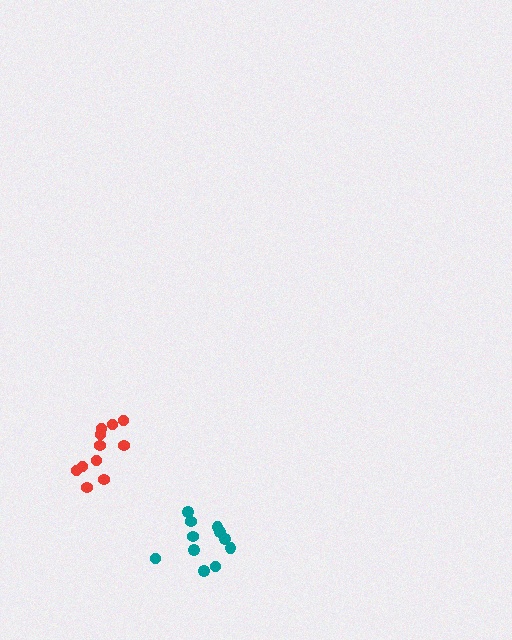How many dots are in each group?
Group 1: 11 dots, Group 2: 11 dots (22 total).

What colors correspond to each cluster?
The clusters are colored: teal, red.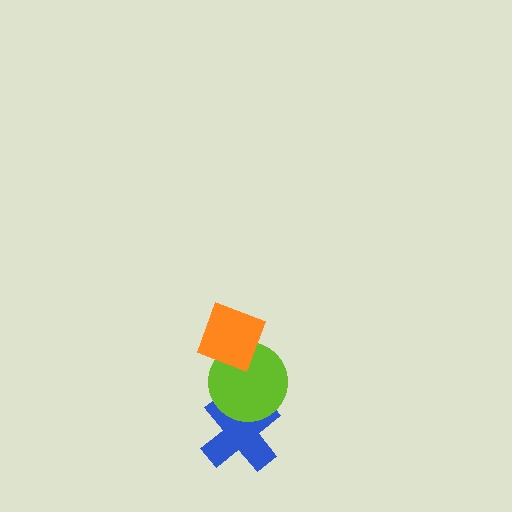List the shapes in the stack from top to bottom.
From top to bottom: the orange diamond, the lime circle, the blue cross.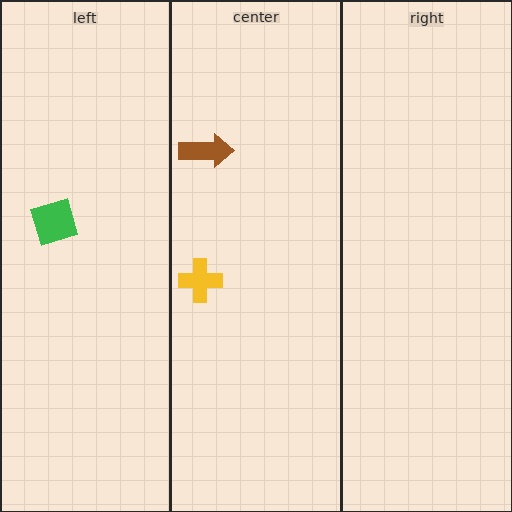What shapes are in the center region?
The yellow cross, the brown arrow.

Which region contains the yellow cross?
The center region.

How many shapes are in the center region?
2.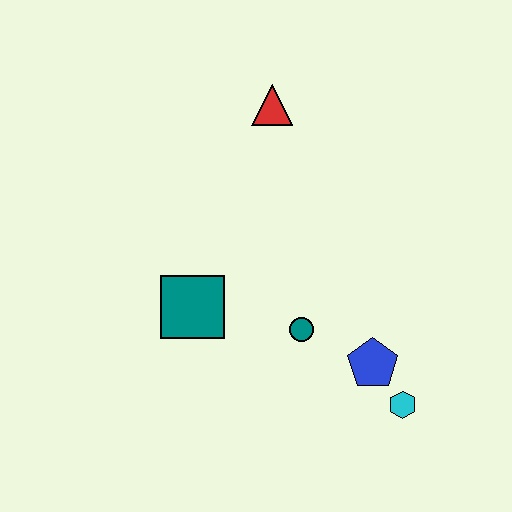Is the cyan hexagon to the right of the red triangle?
Yes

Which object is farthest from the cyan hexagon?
The red triangle is farthest from the cyan hexagon.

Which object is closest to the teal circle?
The blue pentagon is closest to the teal circle.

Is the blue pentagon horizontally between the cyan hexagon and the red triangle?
Yes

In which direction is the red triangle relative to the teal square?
The red triangle is above the teal square.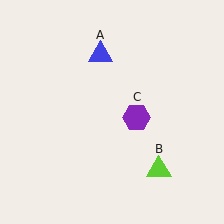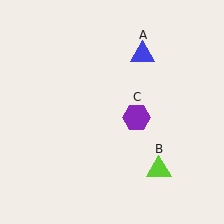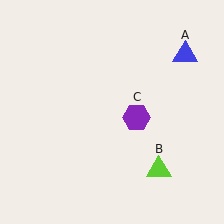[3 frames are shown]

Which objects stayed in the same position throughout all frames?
Lime triangle (object B) and purple hexagon (object C) remained stationary.